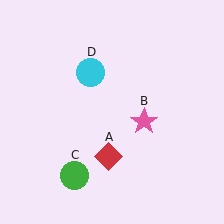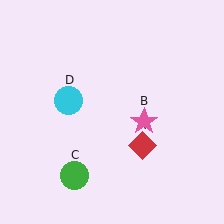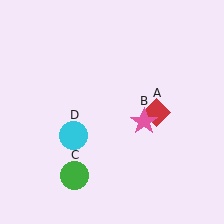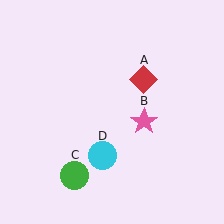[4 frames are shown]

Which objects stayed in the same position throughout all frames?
Pink star (object B) and green circle (object C) remained stationary.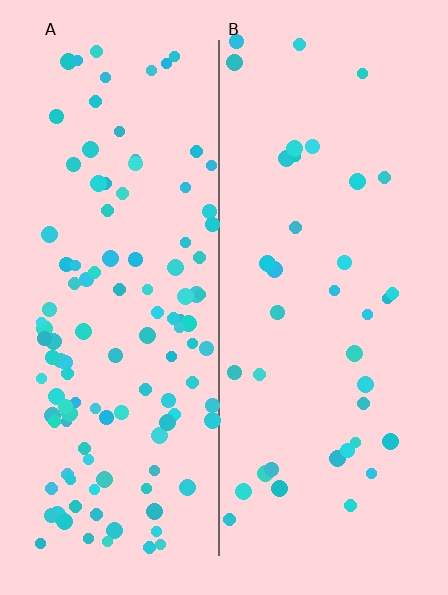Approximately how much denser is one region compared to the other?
Approximately 3.1× — region A over region B.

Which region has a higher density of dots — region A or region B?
A (the left).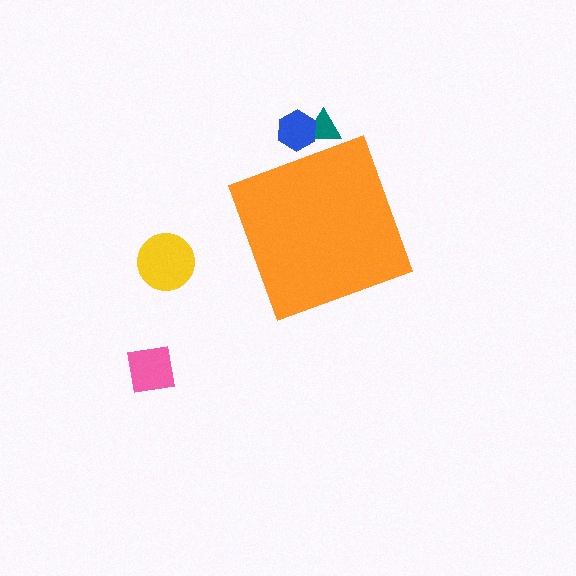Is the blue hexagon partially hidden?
Yes, the blue hexagon is partially hidden behind the orange diamond.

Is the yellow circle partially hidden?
No, the yellow circle is fully visible.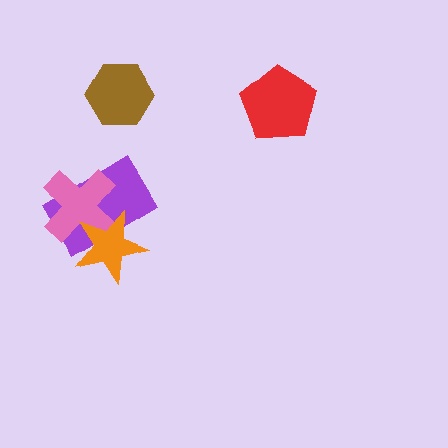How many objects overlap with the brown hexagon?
0 objects overlap with the brown hexagon.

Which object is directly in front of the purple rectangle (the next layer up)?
The pink cross is directly in front of the purple rectangle.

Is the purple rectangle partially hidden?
Yes, it is partially covered by another shape.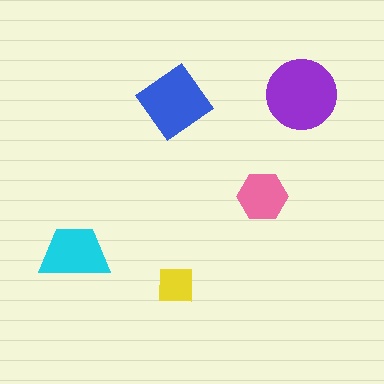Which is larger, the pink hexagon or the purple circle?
The purple circle.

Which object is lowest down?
The yellow square is bottommost.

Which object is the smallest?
The yellow square.